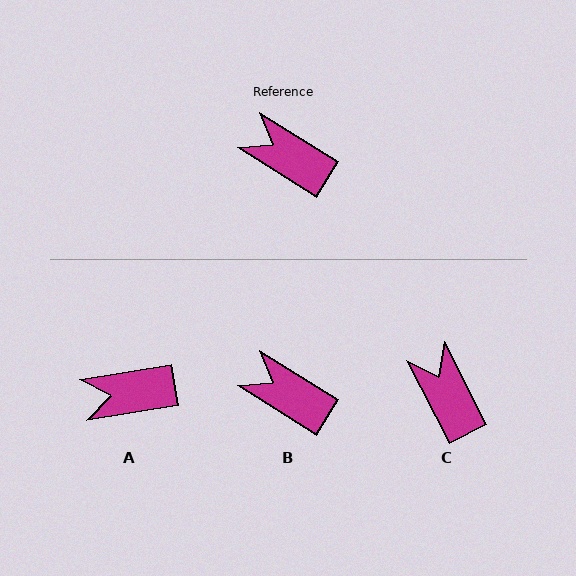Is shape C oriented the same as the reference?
No, it is off by about 31 degrees.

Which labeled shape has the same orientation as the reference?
B.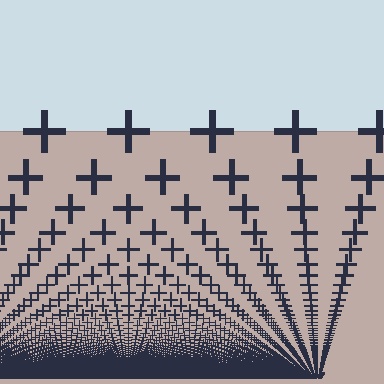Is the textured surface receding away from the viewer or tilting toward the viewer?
The surface appears to tilt toward the viewer. Texture elements get larger and sparser toward the top.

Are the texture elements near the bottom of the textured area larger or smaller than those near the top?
Smaller. The gradient is inverted — elements near the bottom are smaller and denser.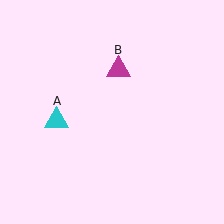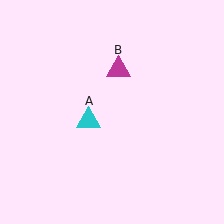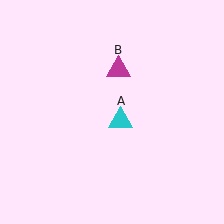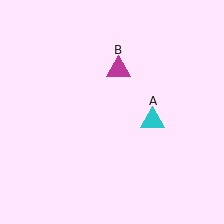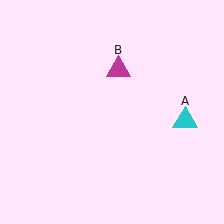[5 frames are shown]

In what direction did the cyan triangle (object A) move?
The cyan triangle (object A) moved right.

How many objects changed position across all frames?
1 object changed position: cyan triangle (object A).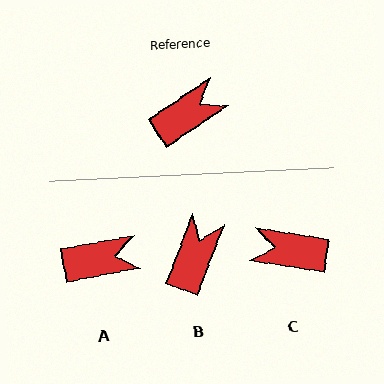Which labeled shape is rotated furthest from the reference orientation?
C, about 137 degrees away.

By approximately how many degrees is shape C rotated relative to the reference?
Approximately 137 degrees counter-clockwise.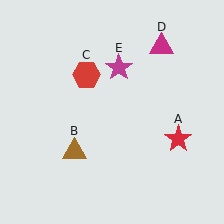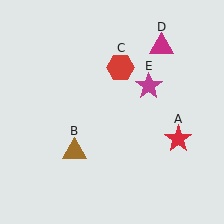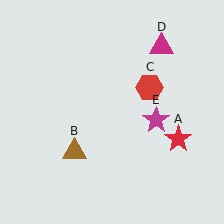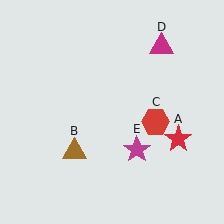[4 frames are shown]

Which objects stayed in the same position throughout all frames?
Red star (object A) and brown triangle (object B) and magenta triangle (object D) remained stationary.